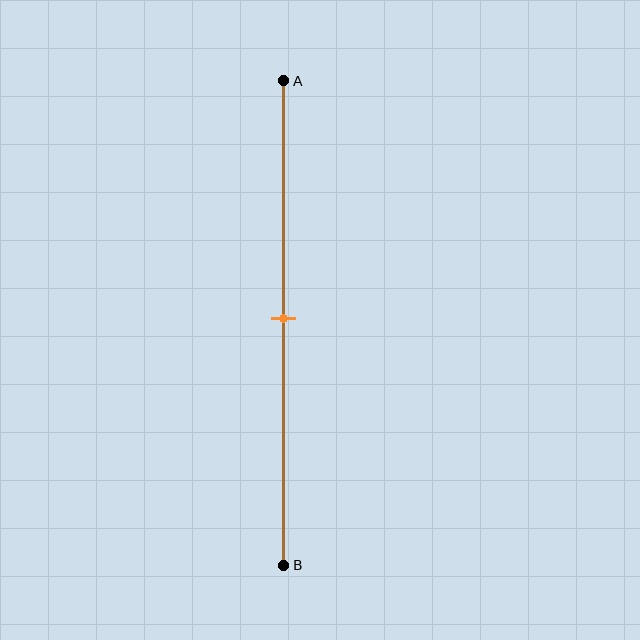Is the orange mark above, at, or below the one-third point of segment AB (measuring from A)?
The orange mark is below the one-third point of segment AB.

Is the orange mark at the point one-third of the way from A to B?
No, the mark is at about 50% from A, not at the 33% one-third point.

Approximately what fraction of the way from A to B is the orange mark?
The orange mark is approximately 50% of the way from A to B.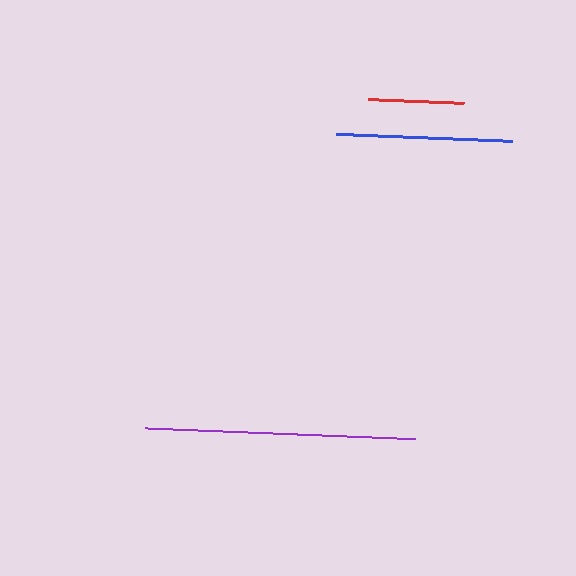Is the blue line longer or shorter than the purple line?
The purple line is longer than the blue line.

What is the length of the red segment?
The red segment is approximately 96 pixels long.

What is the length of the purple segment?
The purple segment is approximately 270 pixels long.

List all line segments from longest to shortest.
From longest to shortest: purple, blue, red.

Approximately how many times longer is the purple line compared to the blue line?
The purple line is approximately 1.5 times the length of the blue line.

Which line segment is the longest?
The purple line is the longest at approximately 270 pixels.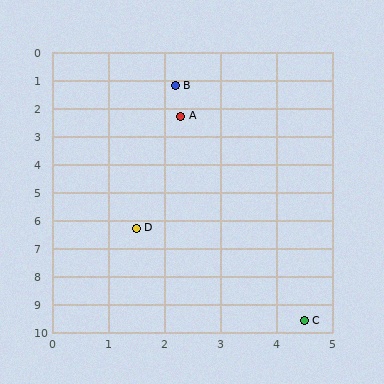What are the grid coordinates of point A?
Point A is at approximately (2.3, 2.3).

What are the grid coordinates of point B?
Point B is at approximately (2.2, 1.2).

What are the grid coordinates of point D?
Point D is at approximately (1.5, 6.3).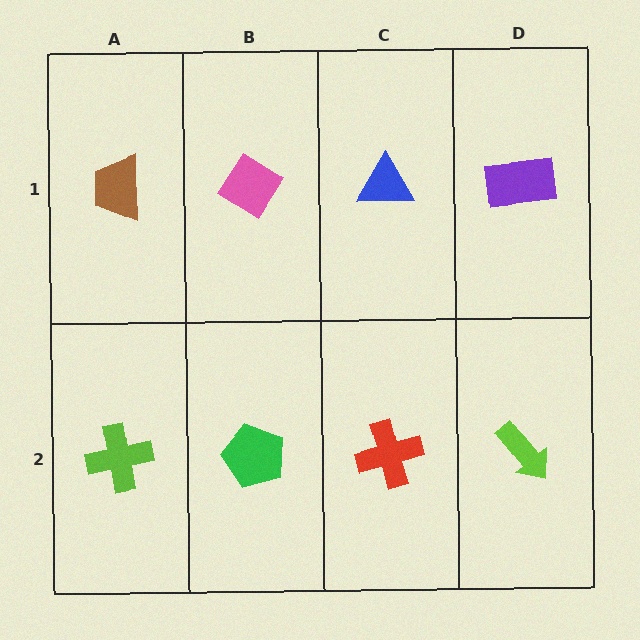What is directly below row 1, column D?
A lime arrow.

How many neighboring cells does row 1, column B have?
3.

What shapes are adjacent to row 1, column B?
A green pentagon (row 2, column B), a brown trapezoid (row 1, column A), a blue triangle (row 1, column C).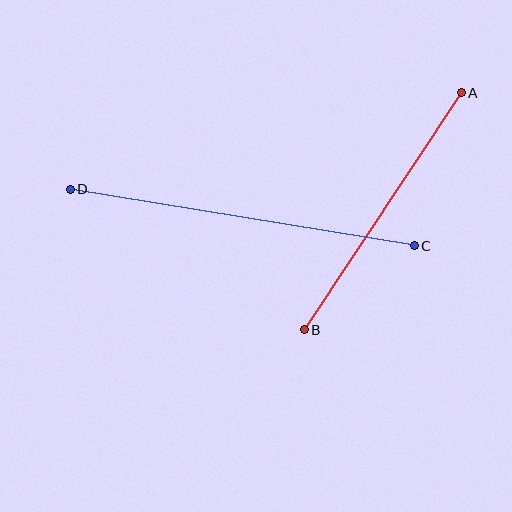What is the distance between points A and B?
The distance is approximately 284 pixels.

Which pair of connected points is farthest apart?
Points C and D are farthest apart.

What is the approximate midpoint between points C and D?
The midpoint is at approximately (242, 218) pixels.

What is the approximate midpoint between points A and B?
The midpoint is at approximately (383, 211) pixels.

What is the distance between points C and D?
The distance is approximately 349 pixels.